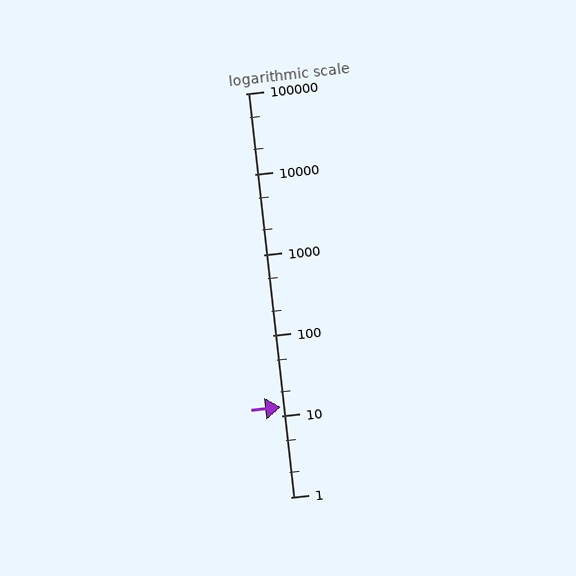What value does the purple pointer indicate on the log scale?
The pointer indicates approximately 13.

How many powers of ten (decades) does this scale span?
The scale spans 5 decades, from 1 to 100000.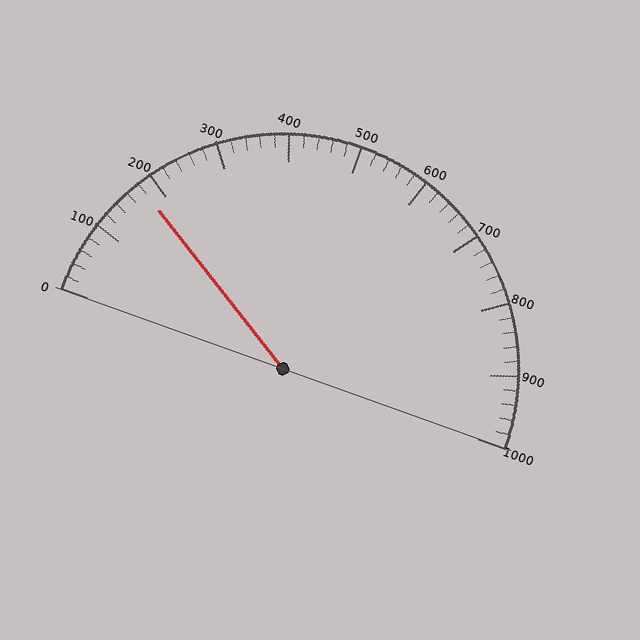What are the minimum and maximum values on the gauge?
The gauge ranges from 0 to 1000.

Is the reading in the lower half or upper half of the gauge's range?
The reading is in the lower half of the range (0 to 1000).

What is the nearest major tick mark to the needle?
The nearest major tick mark is 200.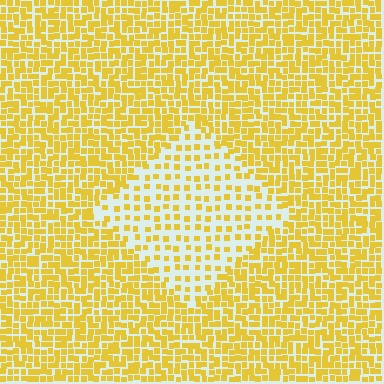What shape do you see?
I see a diamond.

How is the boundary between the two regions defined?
The boundary is defined by a change in element density (approximately 2.3x ratio). All elements are the same color, size, and shape.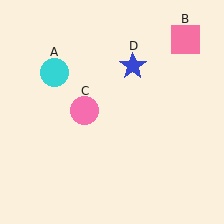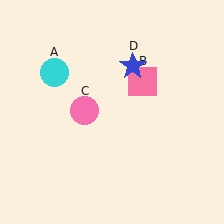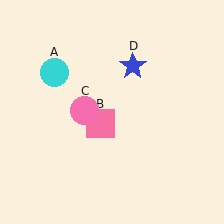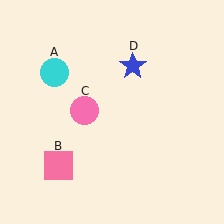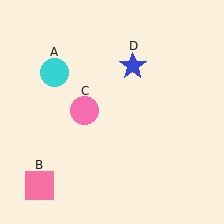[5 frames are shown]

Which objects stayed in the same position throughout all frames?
Cyan circle (object A) and pink circle (object C) and blue star (object D) remained stationary.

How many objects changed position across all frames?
1 object changed position: pink square (object B).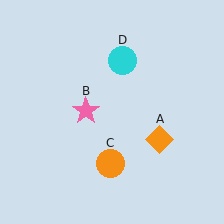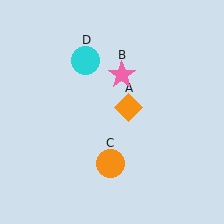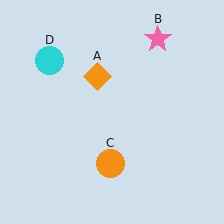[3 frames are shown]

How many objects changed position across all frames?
3 objects changed position: orange diamond (object A), pink star (object B), cyan circle (object D).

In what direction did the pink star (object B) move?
The pink star (object B) moved up and to the right.